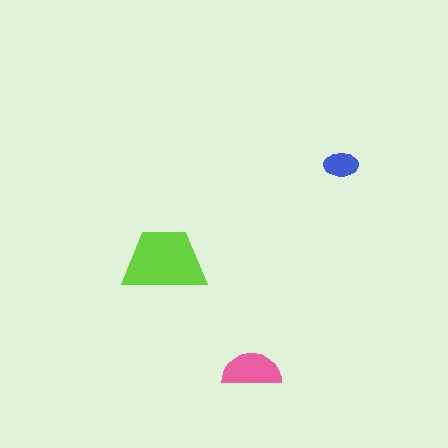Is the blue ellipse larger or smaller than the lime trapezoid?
Smaller.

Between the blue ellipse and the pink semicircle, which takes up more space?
The pink semicircle.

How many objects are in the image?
There are 3 objects in the image.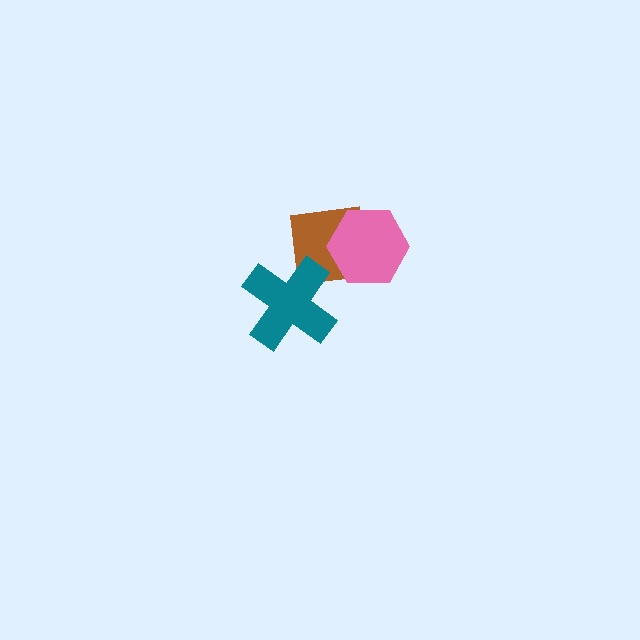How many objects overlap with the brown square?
2 objects overlap with the brown square.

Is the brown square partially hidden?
Yes, it is partially covered by another shape.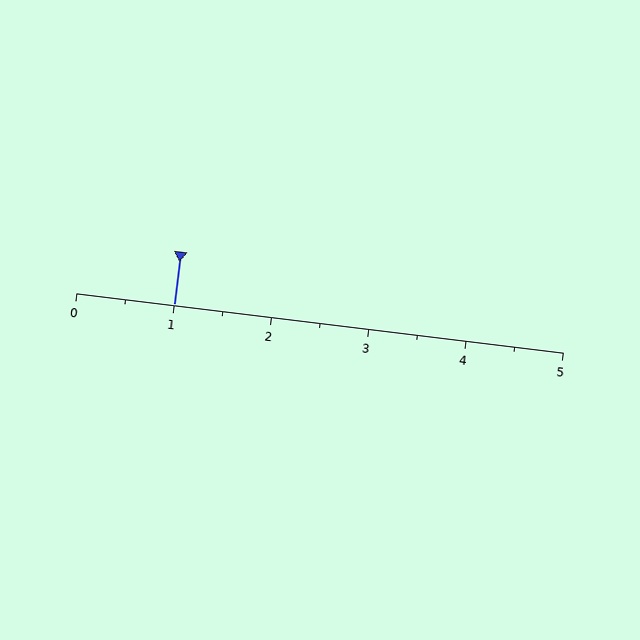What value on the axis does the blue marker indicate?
The marker indicates approximately 1.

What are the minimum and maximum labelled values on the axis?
The axis runs from 0 to 5.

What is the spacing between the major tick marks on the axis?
The major ticks are spaced 1 apart.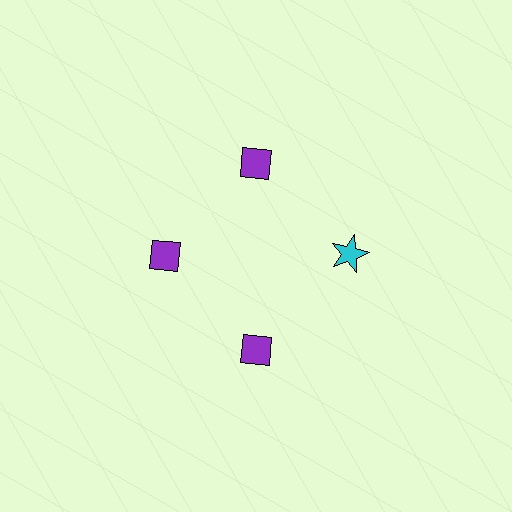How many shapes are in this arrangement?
There are 4 shapes arranged in a ring pattern.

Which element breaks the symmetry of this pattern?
The cyan star at roughly the 3 o'clock position breaks the symmetry. All other shapes are purple diamonds.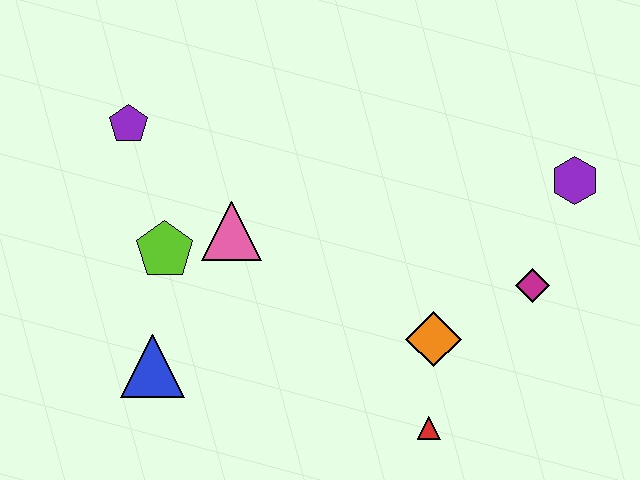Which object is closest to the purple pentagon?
The lime pentagon is closest to the purple pentagon.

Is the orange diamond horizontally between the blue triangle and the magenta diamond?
Yes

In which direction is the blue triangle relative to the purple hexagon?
The blue triangle is to the left of the purple hexagon.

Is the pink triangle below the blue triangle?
No